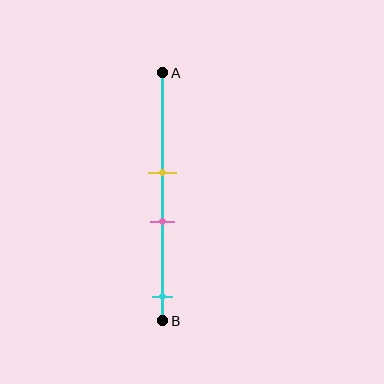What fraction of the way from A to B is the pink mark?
The pink mark is approximately 60% (0.6) of the way from A to B.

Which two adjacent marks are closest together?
The yellow and pink marks are the closest adjacent pair.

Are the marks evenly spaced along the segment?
No, the marks are not evenly spaced.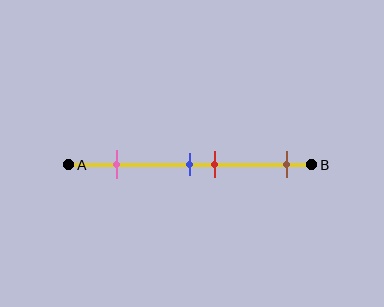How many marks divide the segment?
There are 4 marks dividing the segment.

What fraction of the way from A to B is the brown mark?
The brown mark is approximately 90% (0.9) of the way from A to B.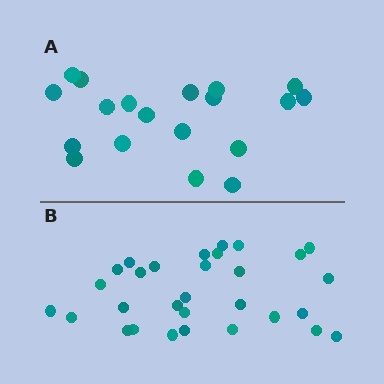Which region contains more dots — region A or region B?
Region B (the bottom region) has more dots.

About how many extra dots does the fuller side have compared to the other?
Region B has roughly 12 or so more dots than region A.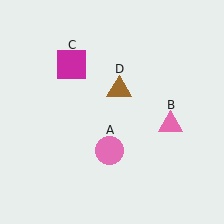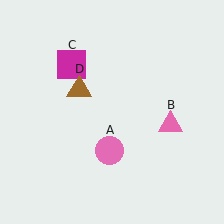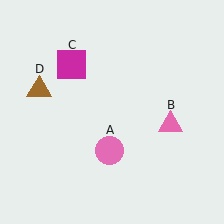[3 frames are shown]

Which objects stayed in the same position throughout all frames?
Pink circle (object A) and pink triangle (object B) and magenta square (object C) remained stationary.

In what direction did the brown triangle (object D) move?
The brown triangle (object D) moved left.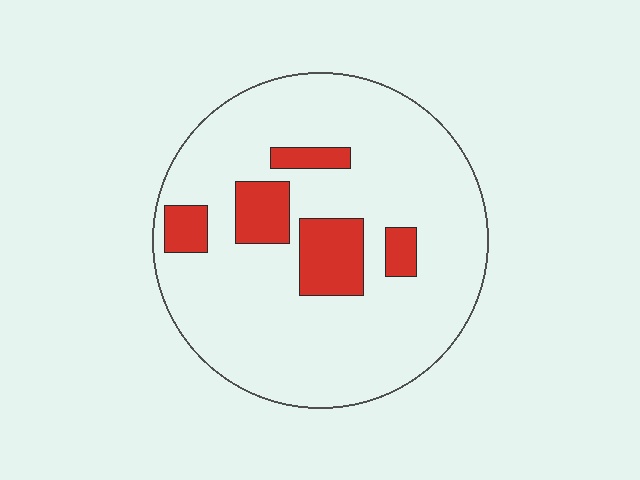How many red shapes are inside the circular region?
5.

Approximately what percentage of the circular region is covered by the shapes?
Approximately 15%.